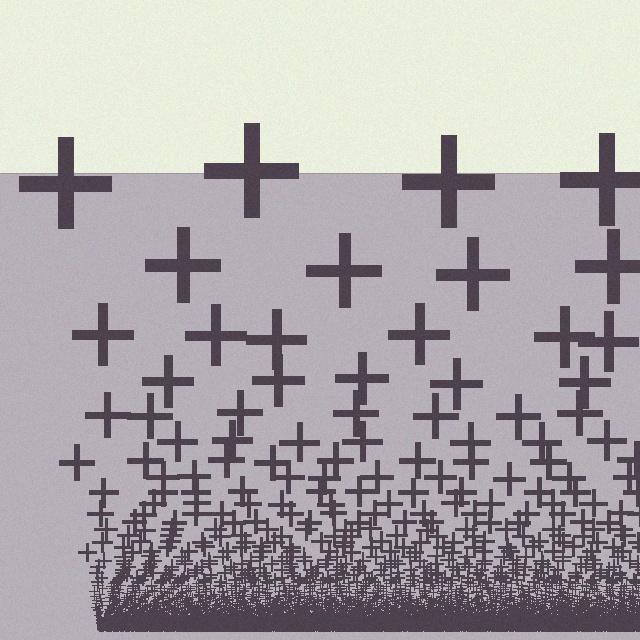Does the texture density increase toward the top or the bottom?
Density increases toward the bottom.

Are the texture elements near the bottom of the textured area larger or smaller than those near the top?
Smaller. The gradient is inverted — elements near the bottom are smaller and denser.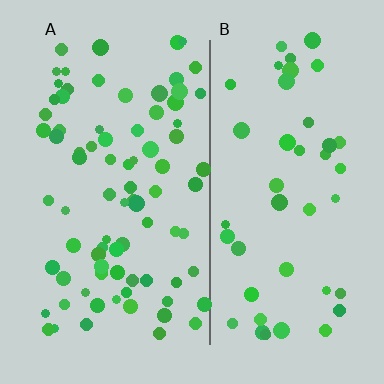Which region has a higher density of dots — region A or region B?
A (the left).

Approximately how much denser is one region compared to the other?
Approximately 1.9× — region A over region B.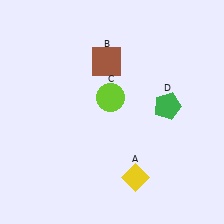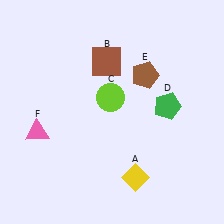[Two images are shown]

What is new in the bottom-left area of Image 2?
A pink triangle (F) was added in the bottom-left area of Image 2.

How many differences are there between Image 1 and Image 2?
There are 2 differences between the two images.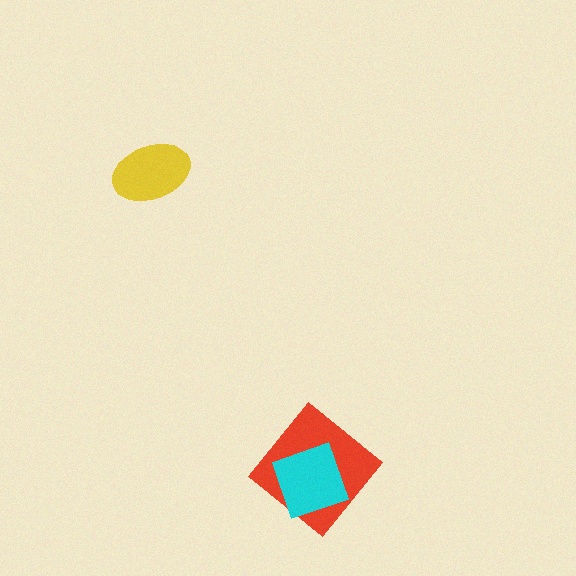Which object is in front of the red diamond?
The cyan square is in front of the red diamond.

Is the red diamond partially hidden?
Yes, it is partially covered by another shape.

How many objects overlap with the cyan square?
1 object overlaps with the cyan square.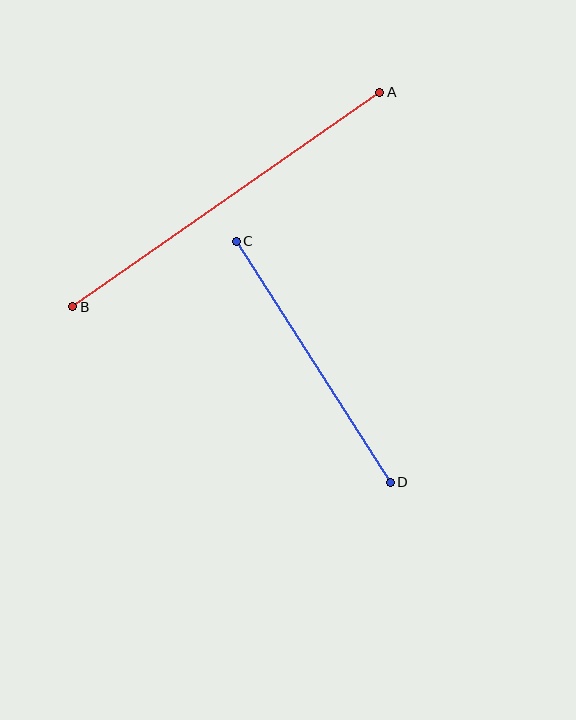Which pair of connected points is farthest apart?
Points A and B are farthest apart.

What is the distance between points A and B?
The distance is approximately 374 pixels.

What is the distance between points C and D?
The distance is approximately 286 pixels.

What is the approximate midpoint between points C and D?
The midpoint is at approximately (313, 362) pixels.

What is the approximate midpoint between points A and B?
The midpoint is at approximately (226, 200) pixels.